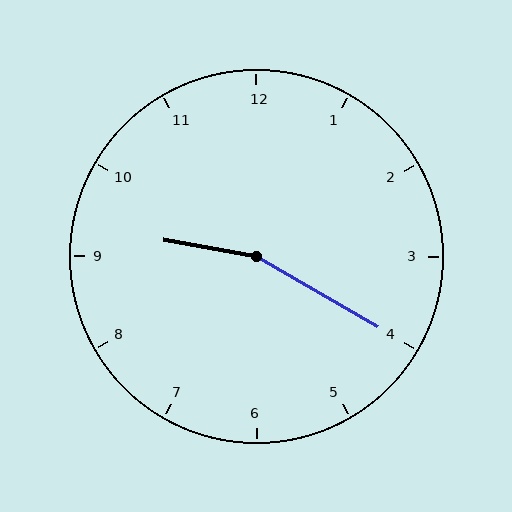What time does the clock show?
9:20.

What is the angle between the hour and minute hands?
Approximately 160 degrees.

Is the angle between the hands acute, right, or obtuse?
It is obtuse.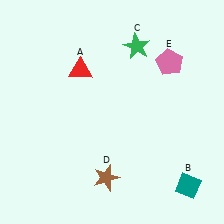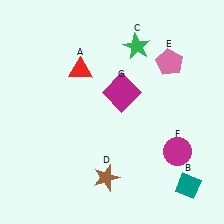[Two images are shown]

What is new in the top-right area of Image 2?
A magenta square (G) was added in the top-right area of Image 2.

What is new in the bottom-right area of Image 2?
A magenta circle (F) was added in the bottom-right area of Image 2.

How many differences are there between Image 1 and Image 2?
There are 2 differences between the two images.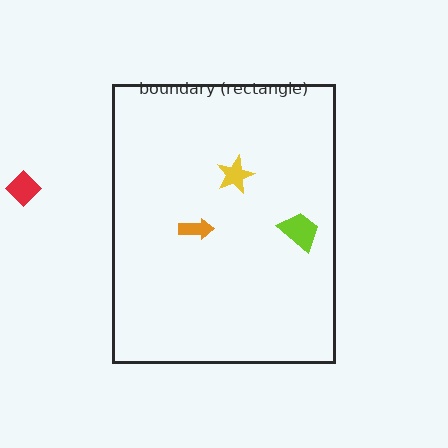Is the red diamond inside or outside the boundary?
Outside.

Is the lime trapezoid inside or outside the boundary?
Inside.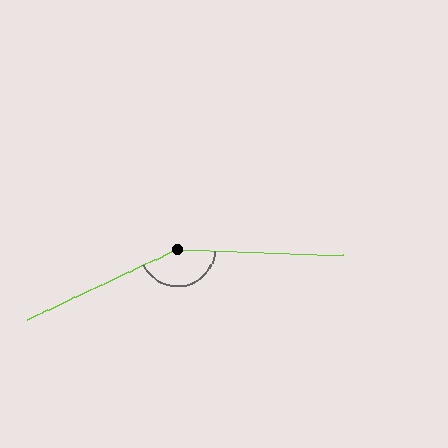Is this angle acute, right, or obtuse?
It is obtuse.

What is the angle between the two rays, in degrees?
Approximately 153 degrees.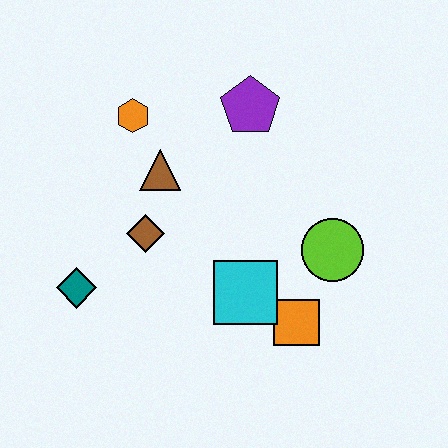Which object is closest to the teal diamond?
The brown diamond is closest to the teal diamond.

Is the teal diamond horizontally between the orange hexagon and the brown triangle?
No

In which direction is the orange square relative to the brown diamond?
The orange square is to the right of the brown diamond.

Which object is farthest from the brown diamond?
The lime circle is farthest from the brown diamond.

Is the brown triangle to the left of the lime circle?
Yes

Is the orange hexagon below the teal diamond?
No